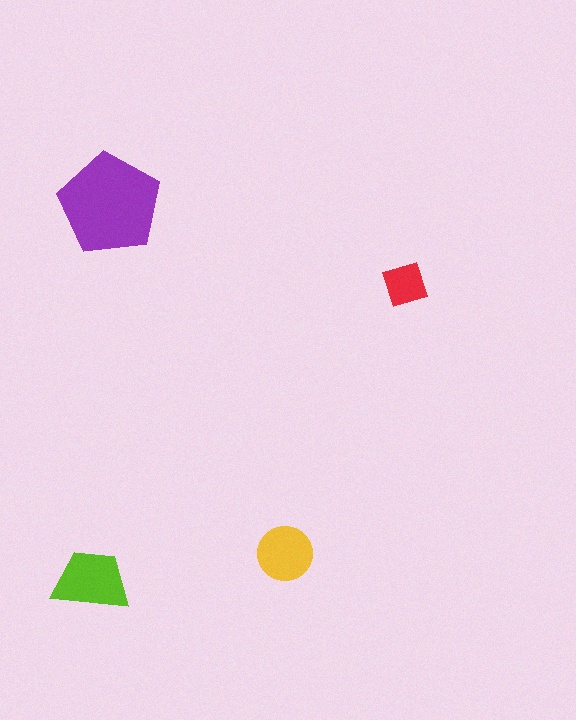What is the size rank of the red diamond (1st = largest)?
4th.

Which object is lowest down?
The lime trapezoid is bottommost.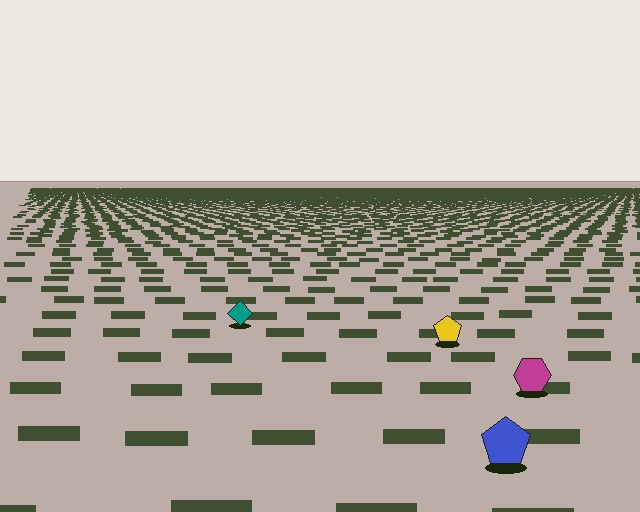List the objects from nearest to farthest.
From nearest to farthest: the blue pentagon, the magenta hexagon, the yellow pentagon, the teal diamond.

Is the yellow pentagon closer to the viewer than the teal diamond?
Yes. The yellow pentagon is closer — you can tell from the texture gradient: the ground texture is coarser near it.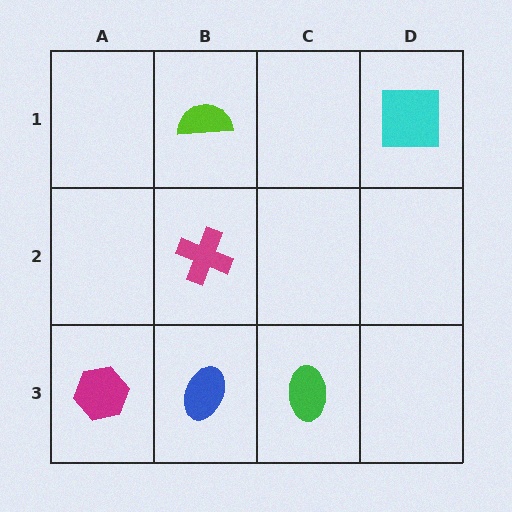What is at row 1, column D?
A cyan square.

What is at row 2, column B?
A magenta cross.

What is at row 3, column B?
A blue ellipse.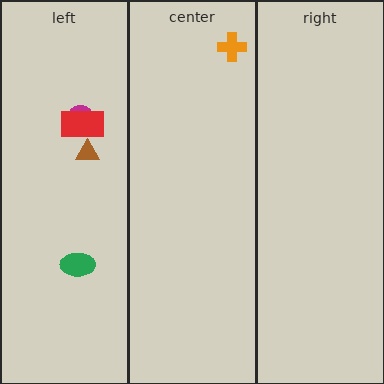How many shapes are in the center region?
1.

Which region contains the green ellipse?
The left region.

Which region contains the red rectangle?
The left region.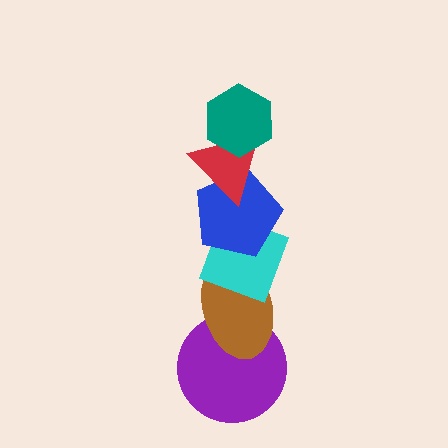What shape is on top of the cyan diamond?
The blue pentagon is on top of the cyan diamond.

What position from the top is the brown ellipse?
The brown ellipse is 5th from the top.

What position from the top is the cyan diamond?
The cyan diamond is 4th from the top.